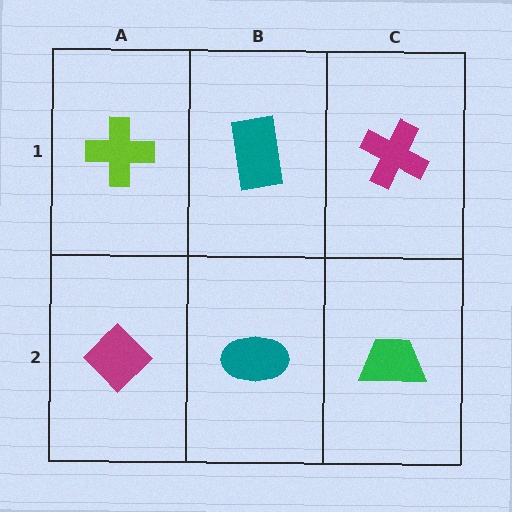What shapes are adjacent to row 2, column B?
A teal rectangle (row 1, column B), a magenta diamond (row 2, column A), a green trapezoid (row 2, column C).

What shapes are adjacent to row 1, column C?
A green trapezoid (row 2, column C), a teal rectangle (row 1, column B).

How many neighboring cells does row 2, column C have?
2.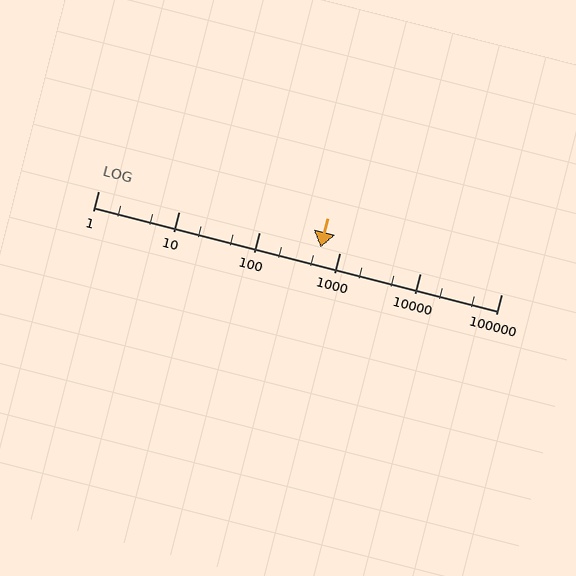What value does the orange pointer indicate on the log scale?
The pointer indicates approximately 570.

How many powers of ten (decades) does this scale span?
The scale spans 5 decades, from 1 to 100000.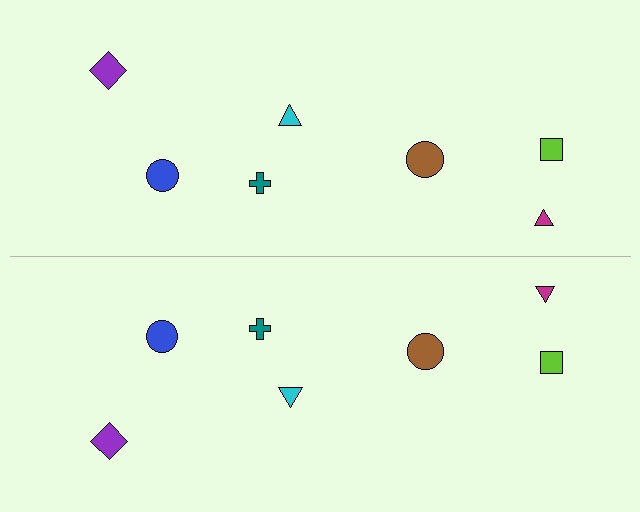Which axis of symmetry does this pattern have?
The pattern has a horizontal axis of symmetry running through the center of the image.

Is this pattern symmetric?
Yes, this pattern has bilateral (reflection) symmetry.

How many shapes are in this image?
There are 14 shapes in this image.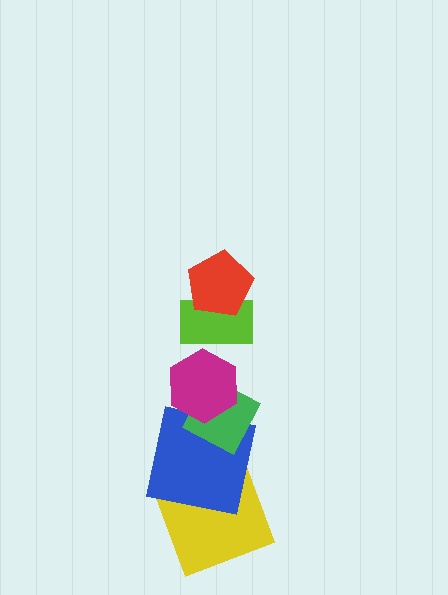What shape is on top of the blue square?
The green diamond is on top of the blue square.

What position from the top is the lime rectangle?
The lime rectangle is 2nd from the top.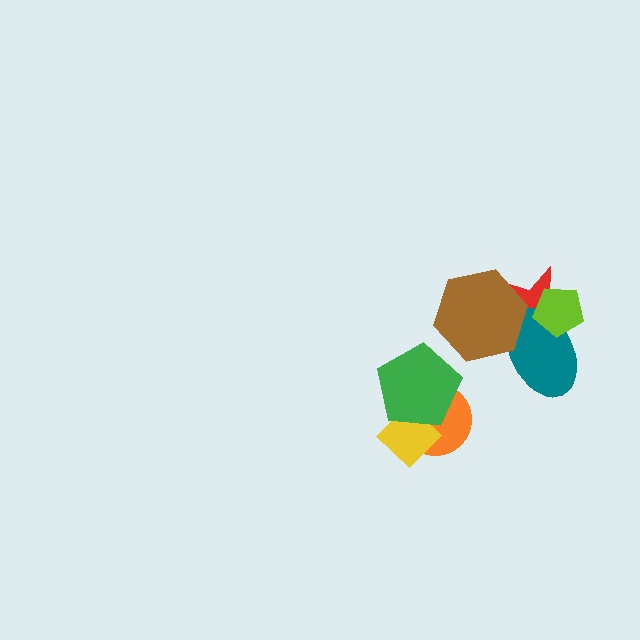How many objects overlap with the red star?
3 objects overlap with the red star.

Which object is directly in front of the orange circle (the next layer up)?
The yellow diamond is directly in front of the orange circle.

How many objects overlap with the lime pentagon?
2 objects overlap with the lime pentagon.